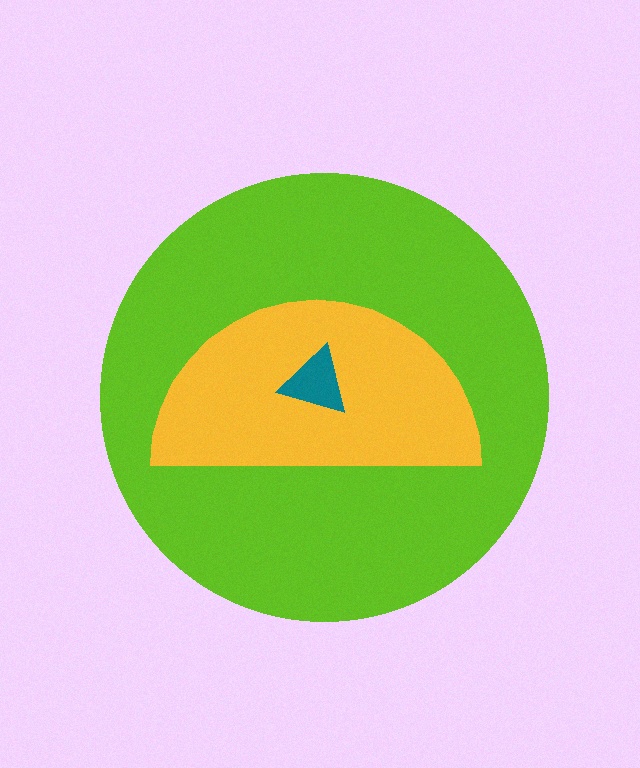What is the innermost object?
The teal triangle.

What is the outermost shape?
The lime circle.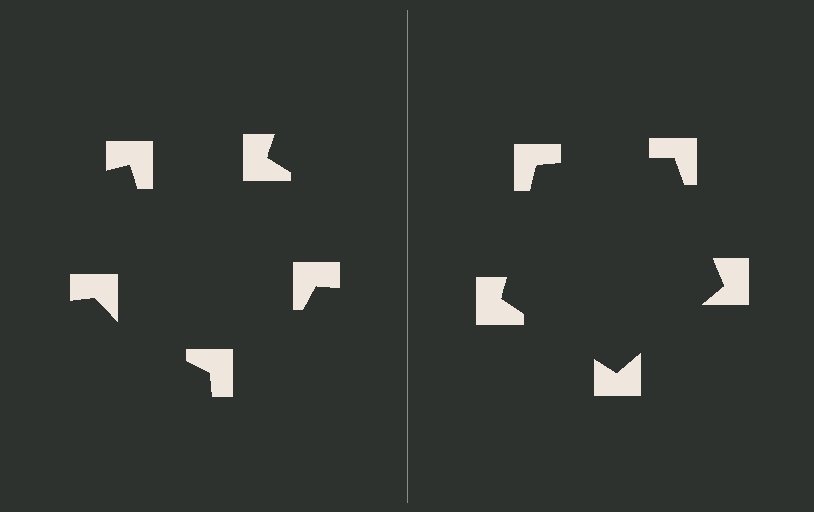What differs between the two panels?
The notched squares are positioned identically on both sides; only the wedge orientations differ. On the right they align to a pentagon; on the left they are misaligned.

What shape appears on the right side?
An illusory pentagon.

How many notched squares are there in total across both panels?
10 — 5 on each side.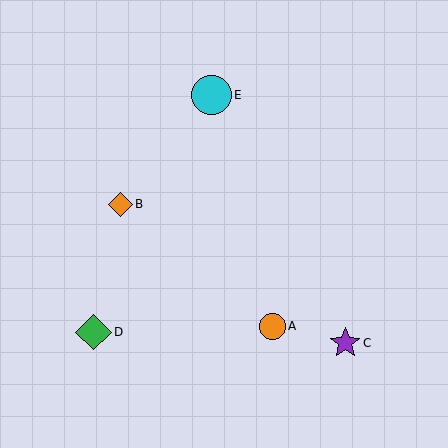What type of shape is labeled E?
Shape E is a cyan circle.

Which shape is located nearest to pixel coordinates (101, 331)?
The green diamond (labeled D) at (94, 332) is nearest to that location.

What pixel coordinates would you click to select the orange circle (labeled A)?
Click at (272, 326) to select the orange circle A.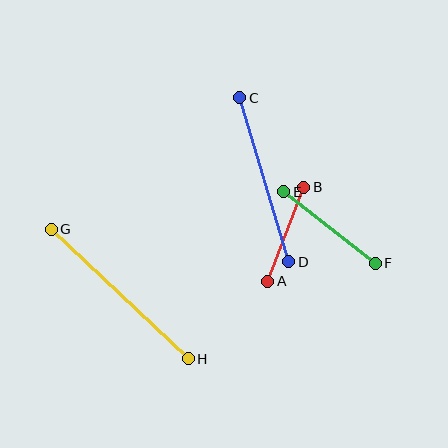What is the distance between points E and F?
The distance is approximately 116 pixels.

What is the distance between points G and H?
The distance is approximately 189 pixels.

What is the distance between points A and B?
The distance is approximately 100 pixels.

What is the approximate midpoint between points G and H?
The midpoint is at approximately (120, 294) pixels.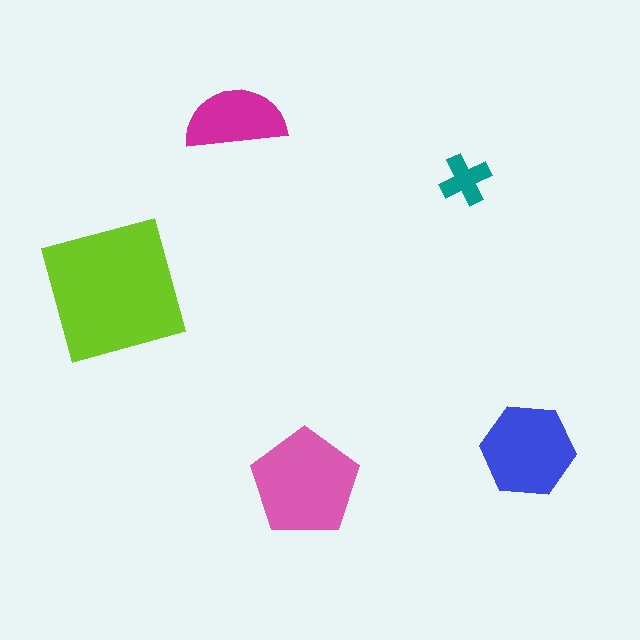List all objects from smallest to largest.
The teal cross, the magenta semicircle, the blue hexagon, the pink pentagon, the lime square.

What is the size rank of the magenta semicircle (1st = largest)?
4th.